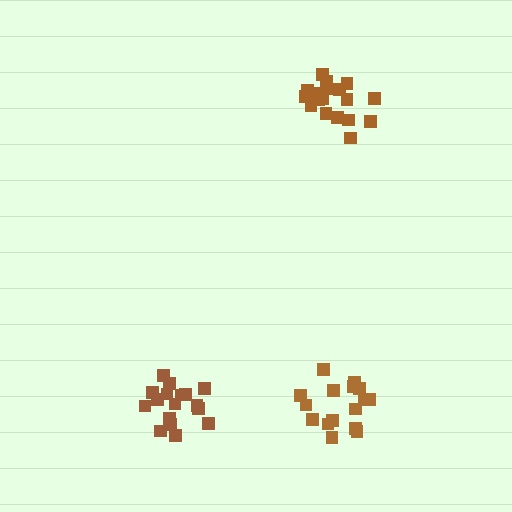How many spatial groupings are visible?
There are 3 spatial groupings.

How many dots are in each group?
Group 1: 16 dots, Group 2: 18 dots, Group 3: 17 dots (51 total).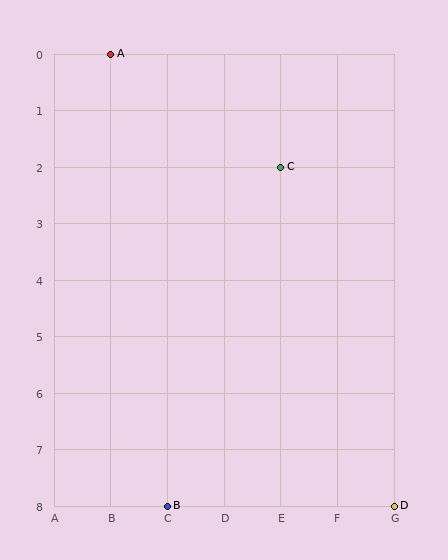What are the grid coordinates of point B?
Point B is at grid coordinates (C, 8).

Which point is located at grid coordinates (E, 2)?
Point C is at (E, 2).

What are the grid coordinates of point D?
Point D is at grid coordinates (G, 8).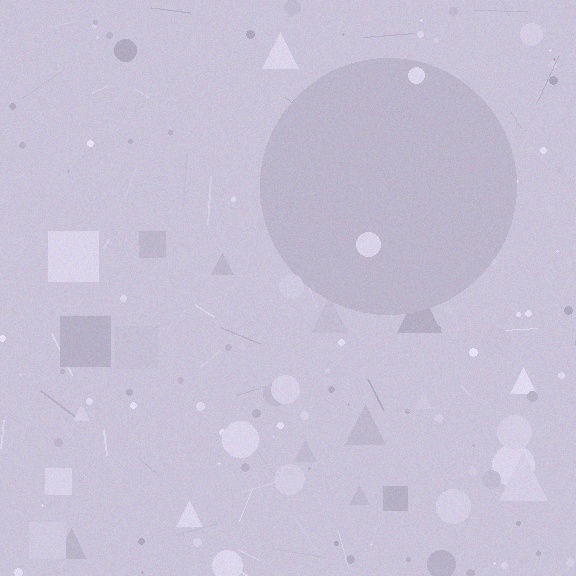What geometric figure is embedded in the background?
A circle is embedded in the background.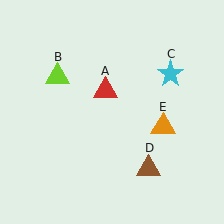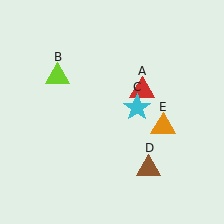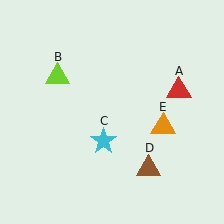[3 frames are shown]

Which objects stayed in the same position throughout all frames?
Lime triangle (object B) and brown triangle (object D) and orange triangle (object E) remained stationary.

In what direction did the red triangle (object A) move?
The red triangle (object A) moved right.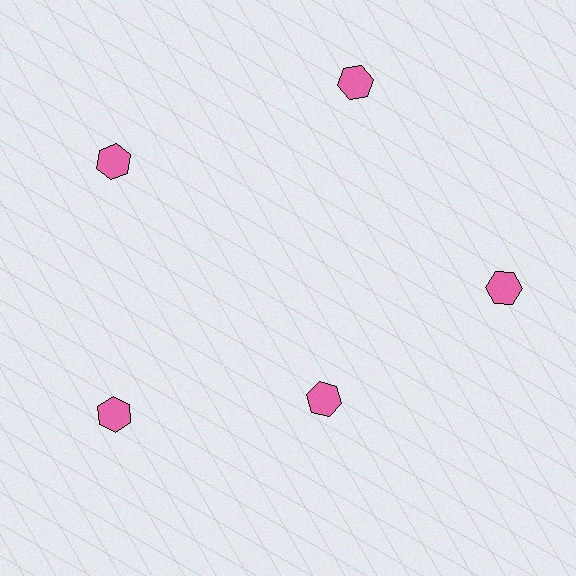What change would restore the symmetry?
The symmetry would be restored by moving it outward, back onto the ring so that all 5 hexagons sit at equal angles and equal distance from the center.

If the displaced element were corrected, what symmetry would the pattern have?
It would have 5-fold rotational symmetry — the pattern would map onto itself every 72 degrees.